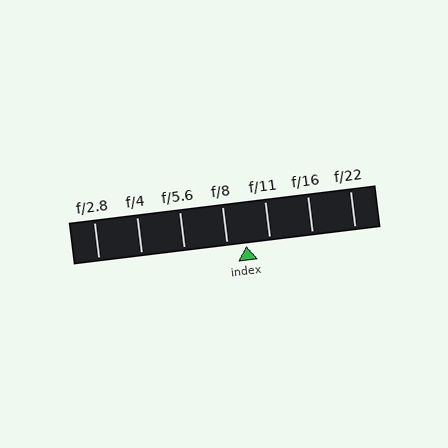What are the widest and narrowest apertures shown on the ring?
The widest aperture shown is f/2.8 and the narrowest is f/22.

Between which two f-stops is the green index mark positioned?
The index mark is between f/8 and f/11.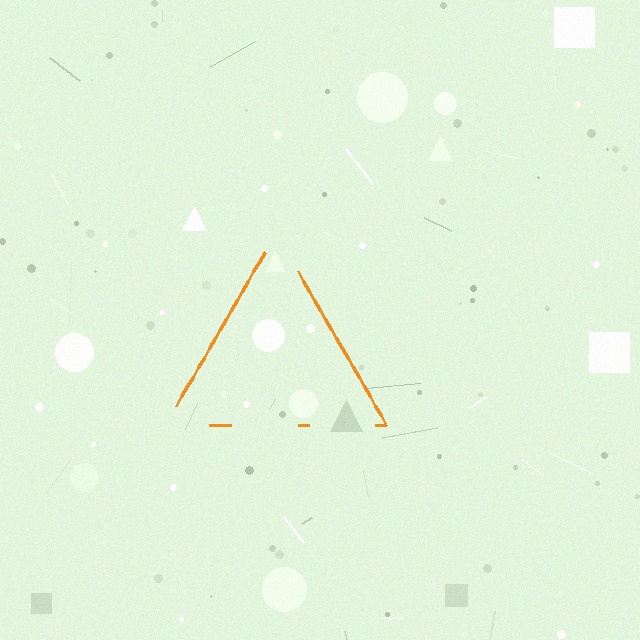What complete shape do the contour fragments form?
The contour fragments form a triangle.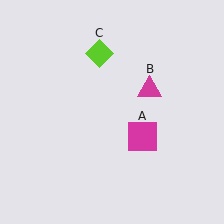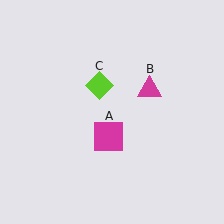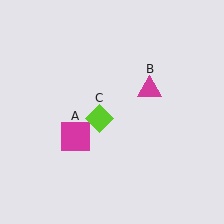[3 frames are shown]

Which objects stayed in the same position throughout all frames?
Magenta triangle (object B) remained stationary.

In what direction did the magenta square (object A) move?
The magenta square (object A) moved left.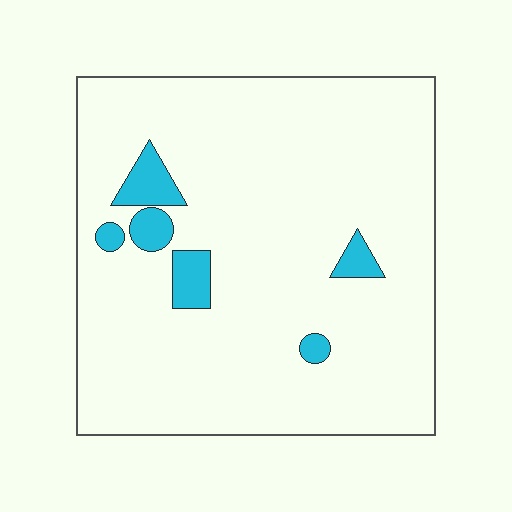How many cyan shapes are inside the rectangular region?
6.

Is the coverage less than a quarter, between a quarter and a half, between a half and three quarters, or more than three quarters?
Less than a quarter.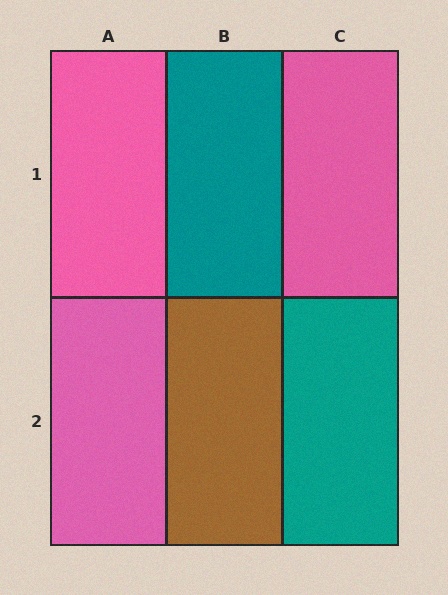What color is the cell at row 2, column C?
Teal.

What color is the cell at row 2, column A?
Pink.